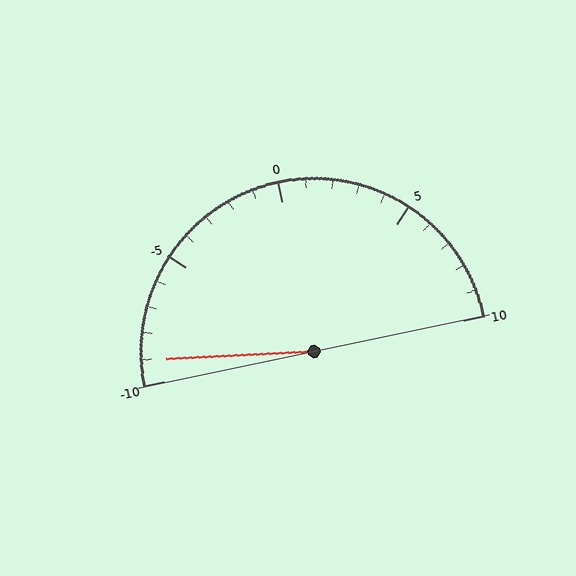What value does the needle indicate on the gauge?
The needle indicates approximately -9.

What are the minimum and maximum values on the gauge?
The gauge ranges from -10 to 10.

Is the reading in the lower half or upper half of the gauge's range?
The reading is in the lower half of the range (-10 to 10).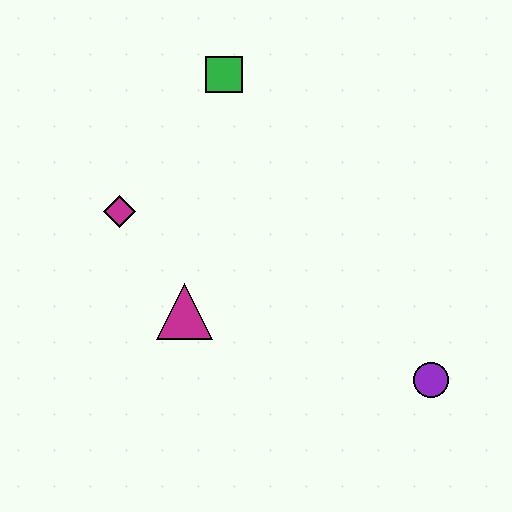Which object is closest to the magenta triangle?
The magenta diamond is closest to the magenta triangle.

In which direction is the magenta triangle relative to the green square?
The magenta triangle is below the green square.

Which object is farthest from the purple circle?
The green square is farthest from the purple circle.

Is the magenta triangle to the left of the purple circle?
Yes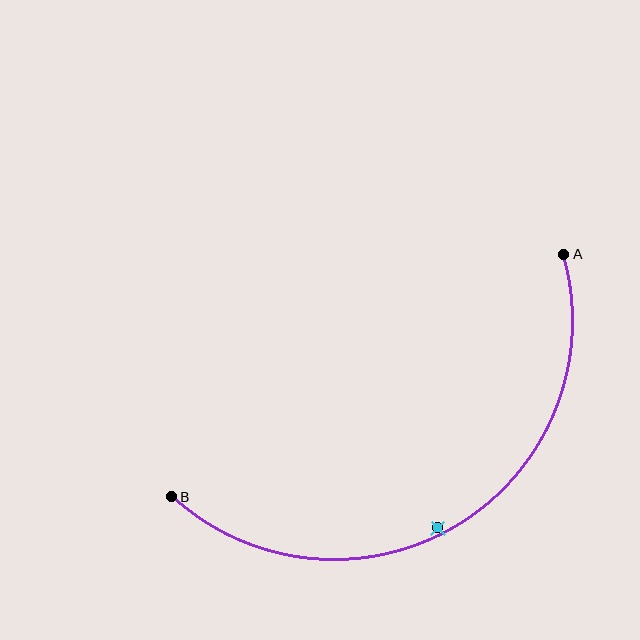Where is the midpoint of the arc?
The arc midpoint is the point on the curve farthest from the straight line joining A and B. It sits below that line.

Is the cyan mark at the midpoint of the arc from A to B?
No — the cyan mark does not lie on the arc at all. It sits slightly inside the curve.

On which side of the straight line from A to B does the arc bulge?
The arc bulges below the straight line connecting A and B.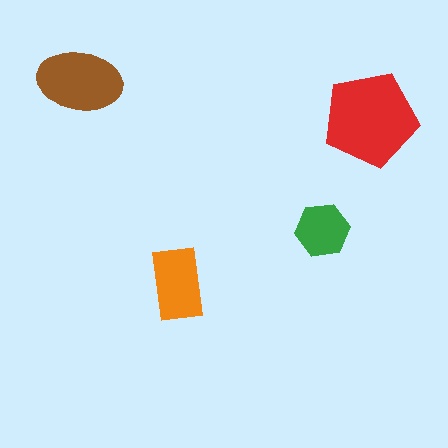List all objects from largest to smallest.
The red pentagon, the brown ellipse, the orange rectangle, the green hexagon.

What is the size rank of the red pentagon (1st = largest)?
1st.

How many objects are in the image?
There are 4 objects in the image.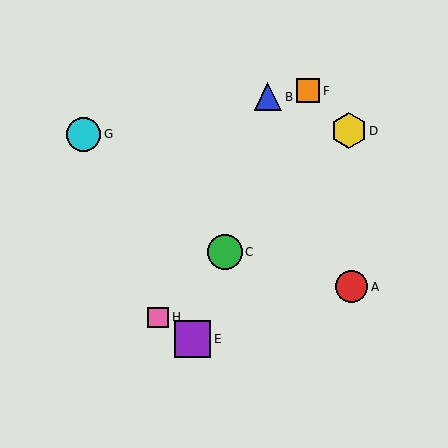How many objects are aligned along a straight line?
3 objects (C, D, H) are aligned along a straight line.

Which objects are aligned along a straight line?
Objects C, D, H are aligned along a straight line.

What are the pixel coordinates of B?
Object B is at (268, 97).